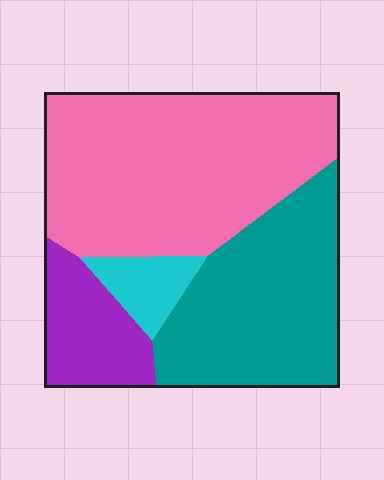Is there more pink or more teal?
Pink.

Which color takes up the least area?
Cyan, at roughly 5%.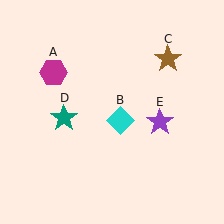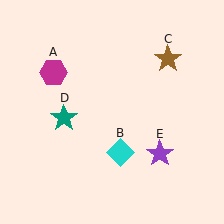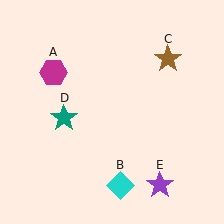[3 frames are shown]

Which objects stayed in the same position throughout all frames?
Magenta hexagon (object A) and brown star (object C) and teal star (object D) remained stationary.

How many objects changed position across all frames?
2 objects changed position: cyan diamond (object B), purple star (object E).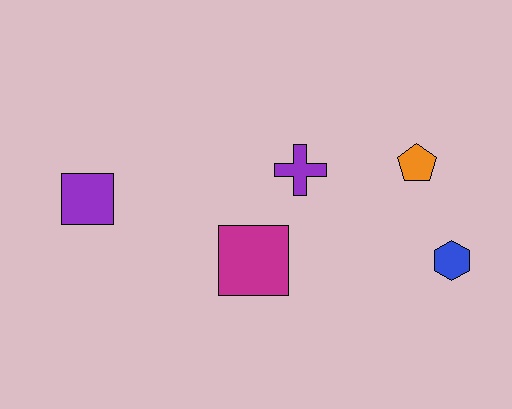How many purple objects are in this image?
There are 2 purple objects.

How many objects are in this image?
There are 5 objects.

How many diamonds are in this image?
There are no diamonds.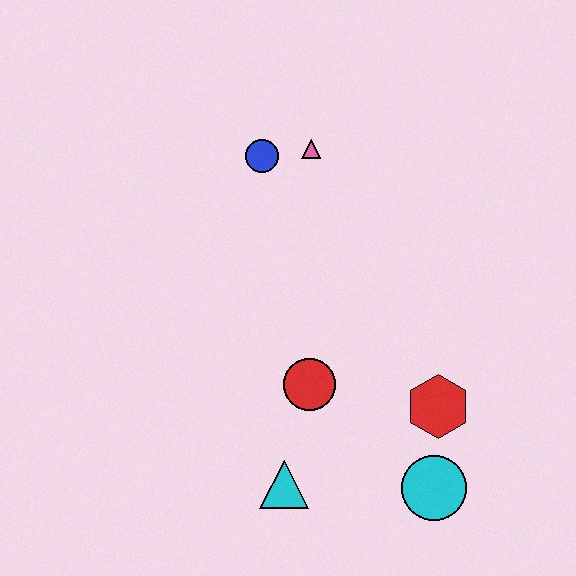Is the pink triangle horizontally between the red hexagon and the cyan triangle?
Yes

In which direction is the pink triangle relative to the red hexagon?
The pink triangle is above the red hexagon.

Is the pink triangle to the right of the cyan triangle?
Yes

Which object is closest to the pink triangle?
The blue circle is closest to the pink triangle.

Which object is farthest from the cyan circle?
The blue circle is farthest from the cyan circle.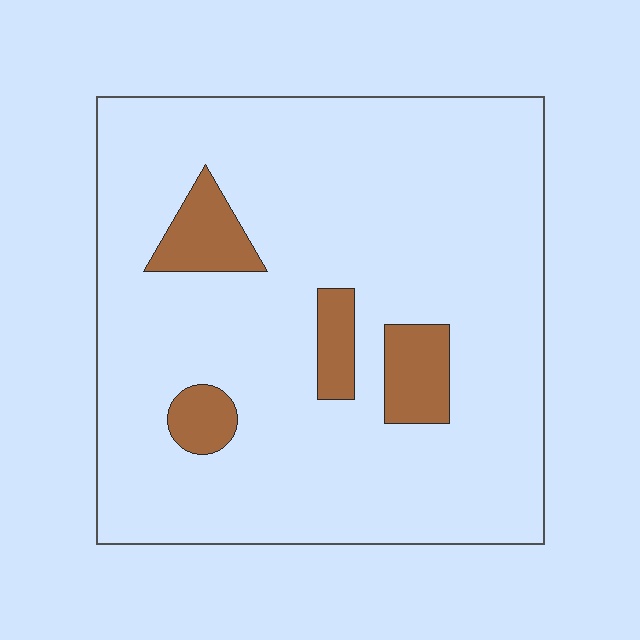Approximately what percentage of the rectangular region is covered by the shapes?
Approximately 10%.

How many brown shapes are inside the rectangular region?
4.